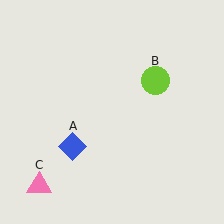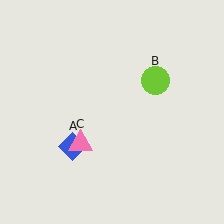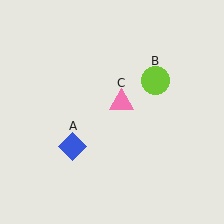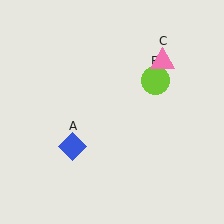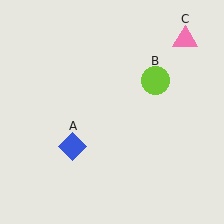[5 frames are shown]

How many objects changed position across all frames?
1 object changed position: pink triangle (object C).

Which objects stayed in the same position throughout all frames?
Blue diamond (object A) and lime circle (object B) remained stationary.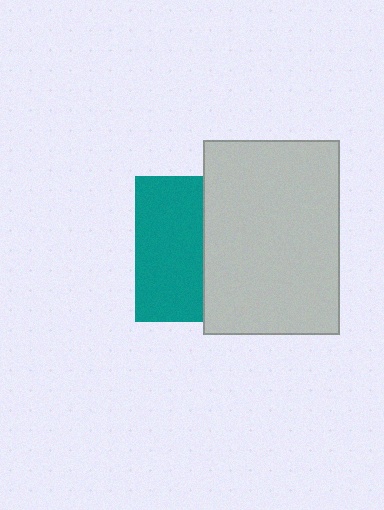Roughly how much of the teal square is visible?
About half of it is visible (roughly 47%).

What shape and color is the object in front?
The object in front is a light gray rectangle.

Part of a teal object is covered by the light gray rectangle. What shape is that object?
It is a square.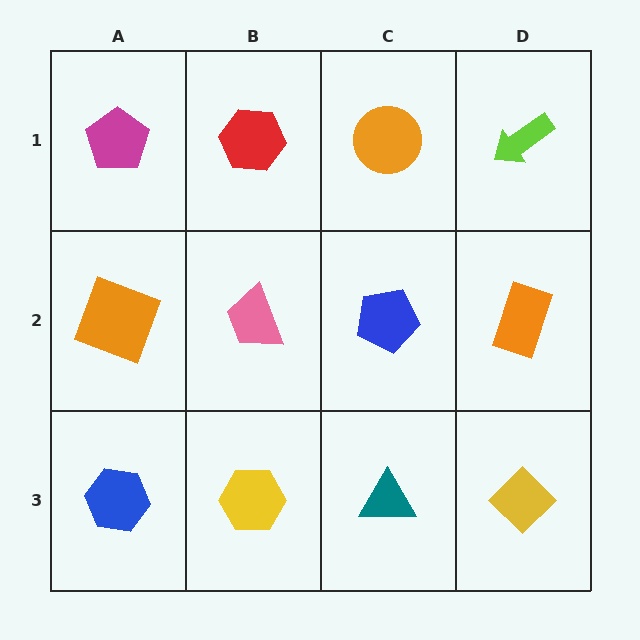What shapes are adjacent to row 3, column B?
A pink trapezoid (row 2, column B), a blue hexagon (row 3, column A), a teal triangle (row 3, column C).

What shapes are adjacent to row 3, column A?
An orange square (row 2, column A), a yellow hexagon (row 3, column B).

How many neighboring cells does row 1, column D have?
2.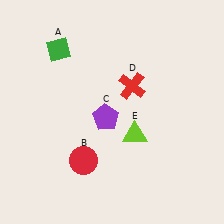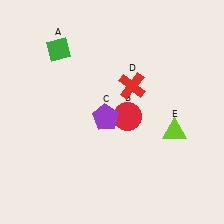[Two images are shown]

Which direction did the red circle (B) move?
The red circle (B) moved up.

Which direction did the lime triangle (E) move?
The lime triangle (E) moved right.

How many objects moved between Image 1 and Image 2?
2 objects moved between the two images.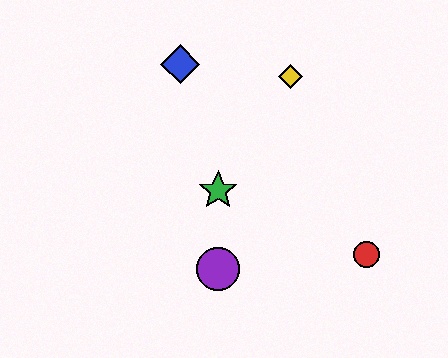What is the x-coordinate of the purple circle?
The purple circle is at x≈218.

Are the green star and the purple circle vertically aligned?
Yes, both are at x≈218.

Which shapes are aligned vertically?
The green star, the purple circle are aligned vertically.